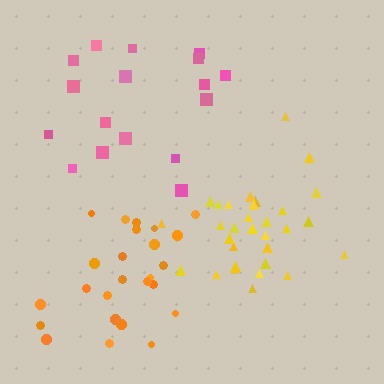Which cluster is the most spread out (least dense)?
Pink.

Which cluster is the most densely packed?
Orange.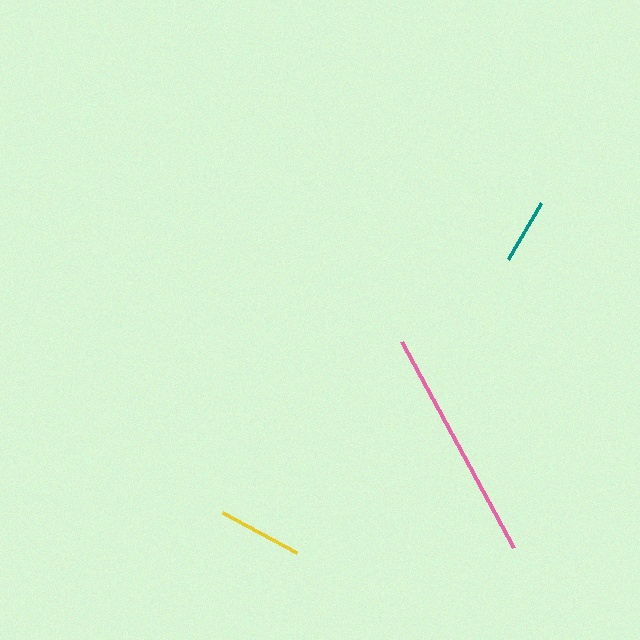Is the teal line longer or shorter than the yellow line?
The yellow line is longer than the teal line.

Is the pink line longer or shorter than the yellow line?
The pink line is longer than the yellow line.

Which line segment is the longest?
The pink line is the longest at approximately 235 pixels.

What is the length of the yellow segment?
The yellow segment is approximately 85 pixels long.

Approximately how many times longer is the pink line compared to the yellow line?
The pink line is approximately 2.8 times the length of the yellow line.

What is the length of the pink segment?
The pink segment is approximately 235 pixels long.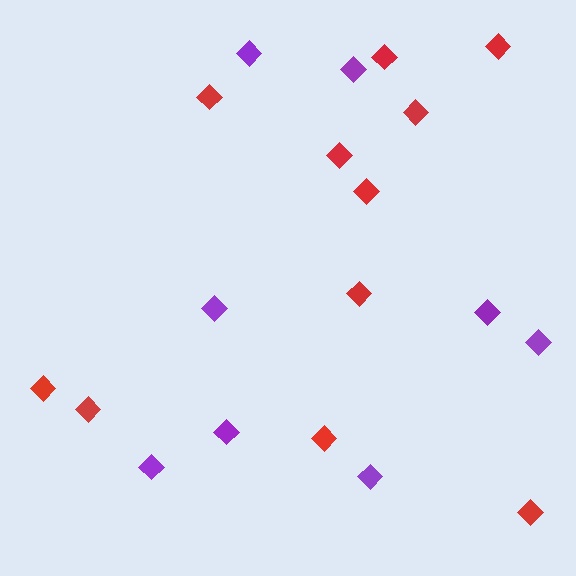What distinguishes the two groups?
There are 2 groups: one group of purple diamonds (8) and one group of red diamonds (11).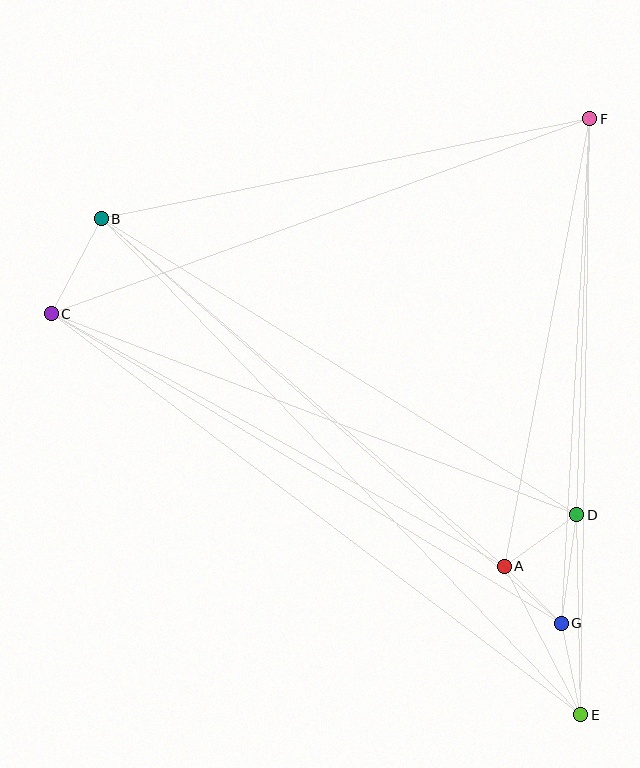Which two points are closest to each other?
Points A and G are closest to each other.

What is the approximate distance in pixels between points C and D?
The distance between C and D is approximately 562 pixels.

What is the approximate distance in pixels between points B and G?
The distance between B and G is approximately 612 pixels.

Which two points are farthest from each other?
Points B and E are farthest from each other.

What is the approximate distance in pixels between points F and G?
The distance between F and G is approximately 505 pixels.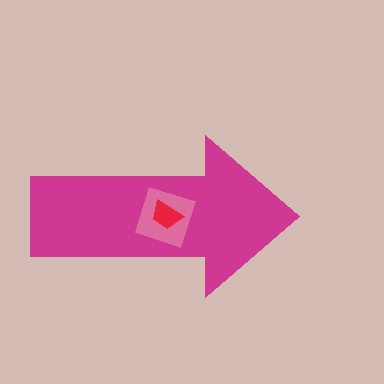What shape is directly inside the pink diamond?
The red trapezoid.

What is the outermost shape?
The magenta arrow.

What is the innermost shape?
The red trapezoid.